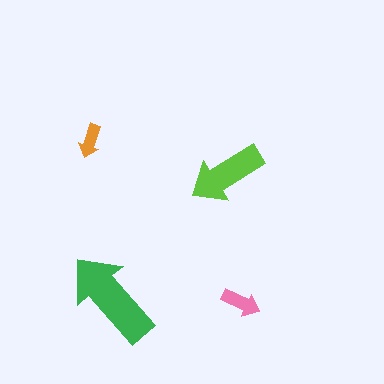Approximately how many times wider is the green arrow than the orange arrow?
About 3 times wider.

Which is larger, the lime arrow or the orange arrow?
The lime one.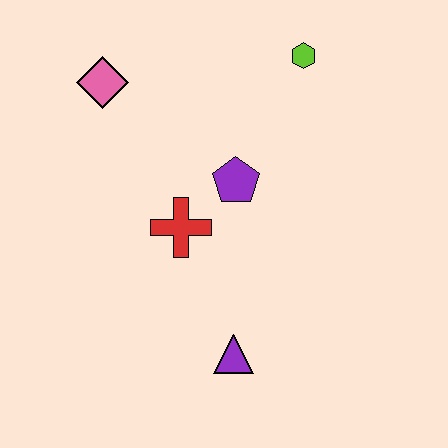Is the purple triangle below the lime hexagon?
Yes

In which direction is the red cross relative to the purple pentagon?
The red cross is to the left of the purple pentagon.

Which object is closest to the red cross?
The purple pentagon is closest to the red cross.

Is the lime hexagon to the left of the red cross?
No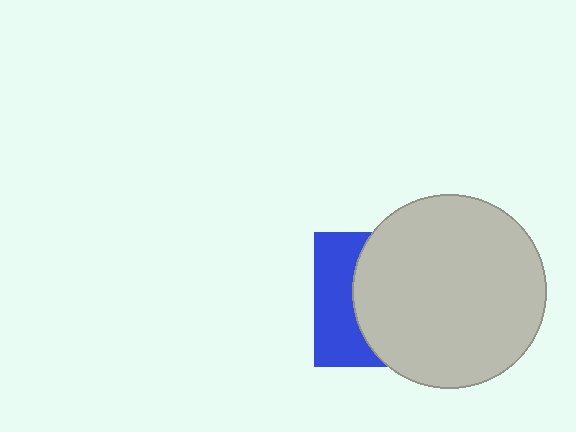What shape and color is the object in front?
The object in front is a light gray circle.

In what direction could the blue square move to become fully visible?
The blue square could move left. That would shift it out from behind the light gray circle entirely.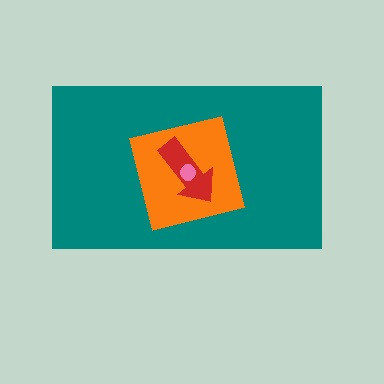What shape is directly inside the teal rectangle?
The orange square.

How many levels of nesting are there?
4.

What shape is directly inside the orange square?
The red arrow.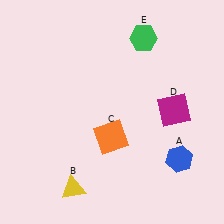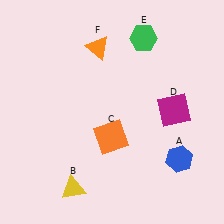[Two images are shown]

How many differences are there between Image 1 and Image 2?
There is 1 difference between the two images.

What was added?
An orange triangle (F) was added in Image 2.